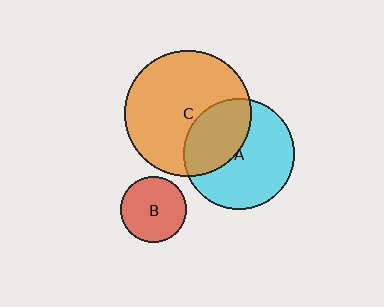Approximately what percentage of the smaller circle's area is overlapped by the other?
Approximately 40%.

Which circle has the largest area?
Circle C (orange).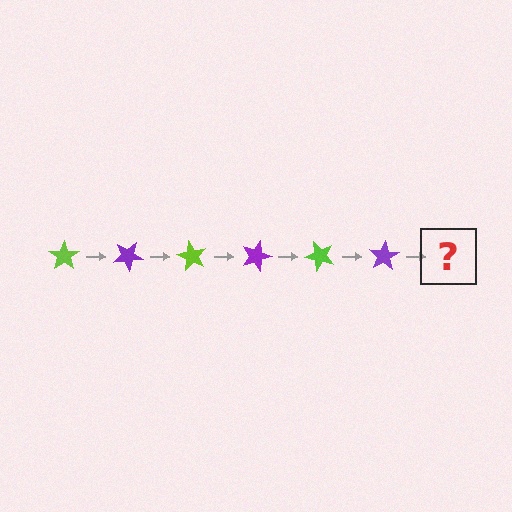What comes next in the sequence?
The next element should be a lime star, rotated 180 degrees from the start.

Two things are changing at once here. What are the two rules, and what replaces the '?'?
The two rules are that it rotates 30 degrees each step and the color cycles through lime and purple. The '?' should be a lime star, rotated 180 degrees from the start.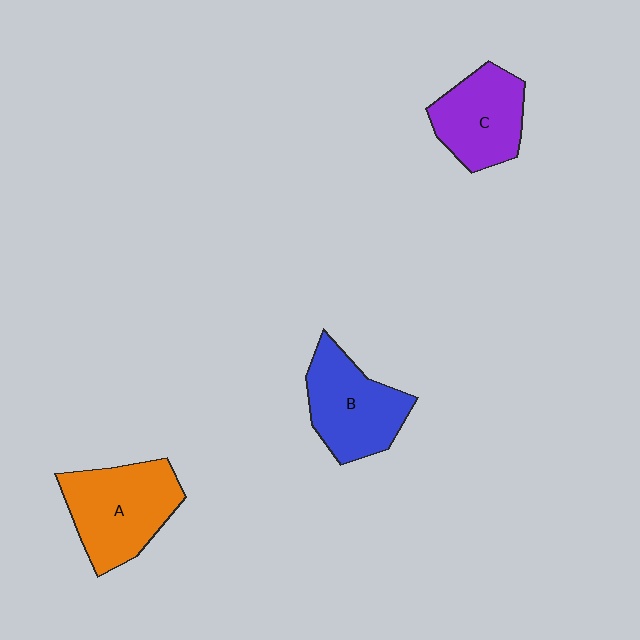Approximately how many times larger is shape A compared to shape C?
Approximately 1.3 times.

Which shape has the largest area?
Shape A (orange).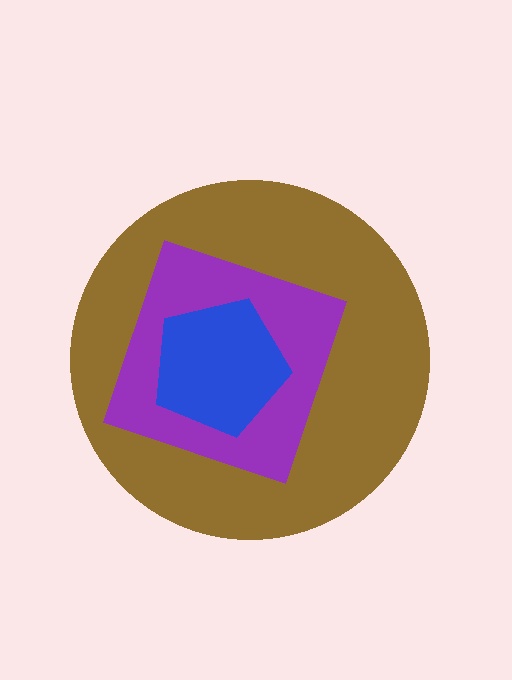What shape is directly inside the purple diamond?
The blue pentagon.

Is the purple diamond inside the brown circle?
Yes.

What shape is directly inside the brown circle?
The purple diamond.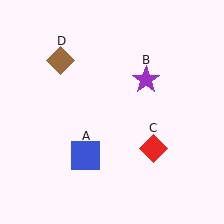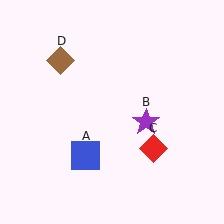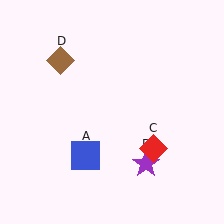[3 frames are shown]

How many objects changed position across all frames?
1 object changed position: purple star (object B).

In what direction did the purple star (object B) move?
The purple star (object B) moved down.